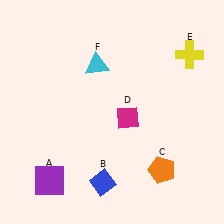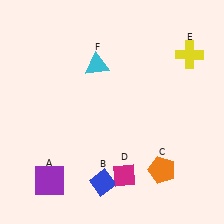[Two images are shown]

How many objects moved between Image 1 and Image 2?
1 object moved between the two images.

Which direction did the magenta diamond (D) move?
The magenta diamond (D) moved down.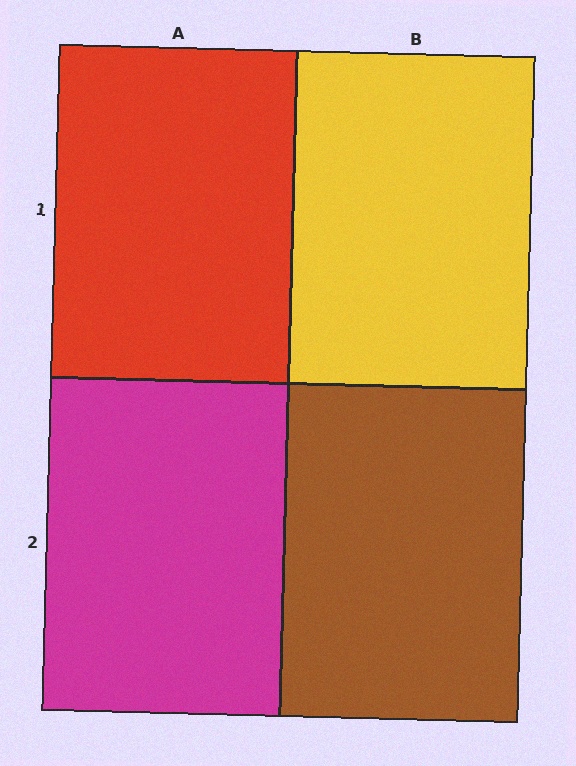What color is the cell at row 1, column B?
Yellow.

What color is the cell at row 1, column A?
Red.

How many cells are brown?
1 cell is brown.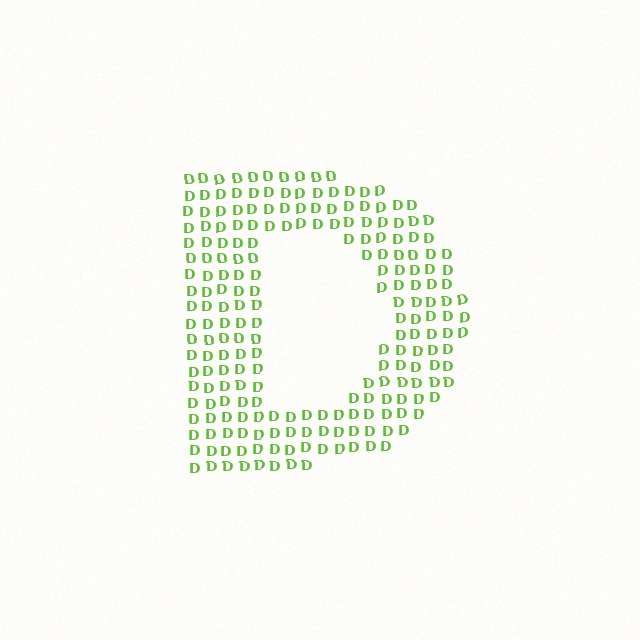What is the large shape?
The large shape is the letter D.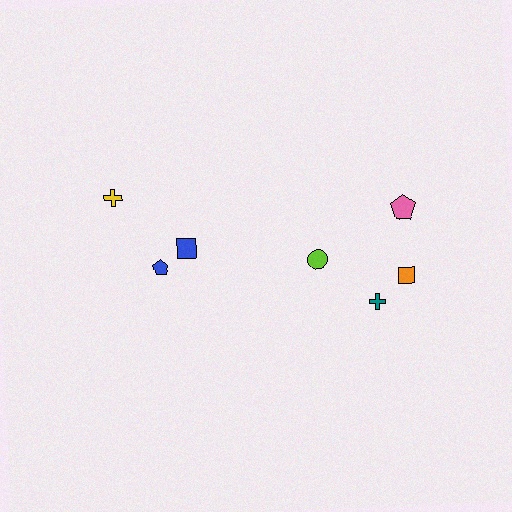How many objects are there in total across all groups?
There are 8 objects.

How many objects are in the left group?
There are 3 objects.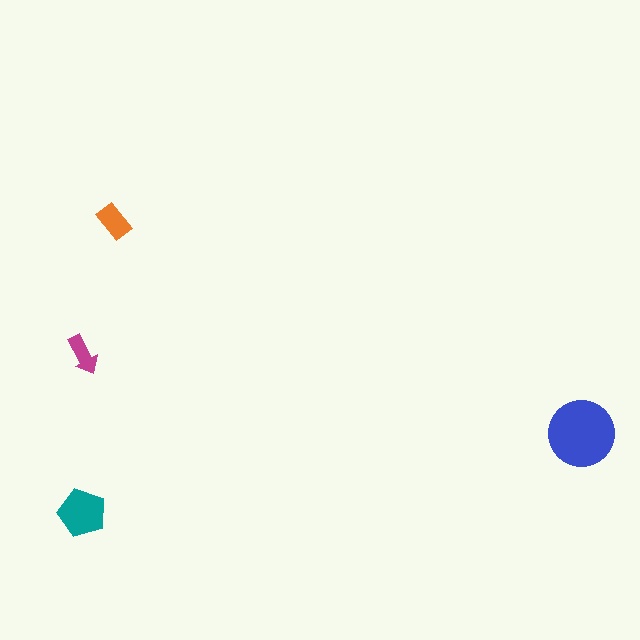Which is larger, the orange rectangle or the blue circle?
The blue circle.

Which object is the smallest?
The magenta arrow.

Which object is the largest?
The blue circle.